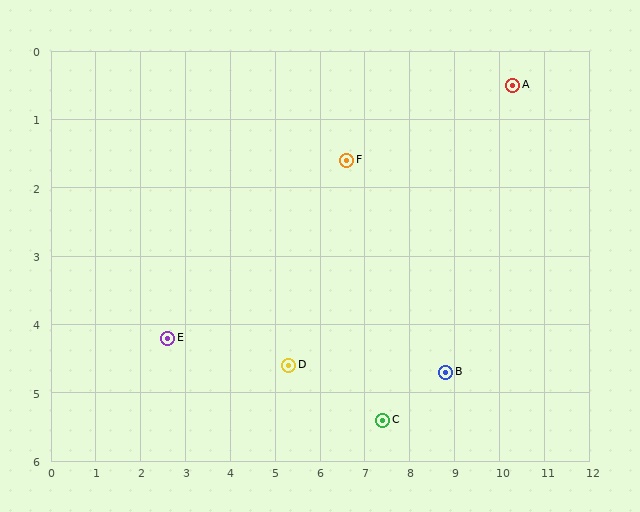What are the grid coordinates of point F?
Point F is at approximately (6.6, 1.6).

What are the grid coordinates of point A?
Point A is at approximately (10.3, 0.5).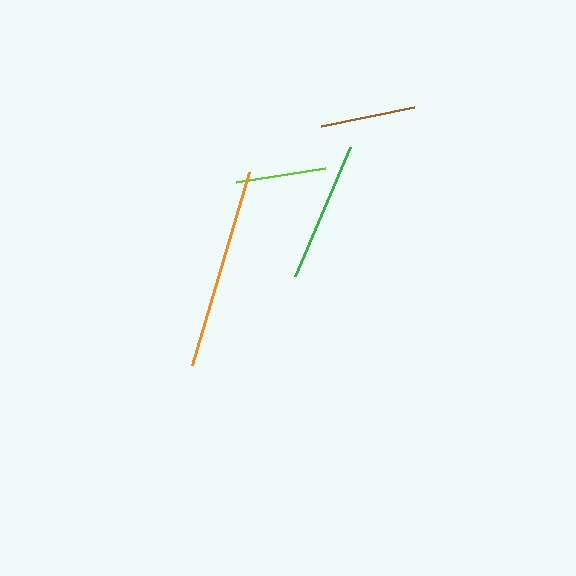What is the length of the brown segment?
The brown segment is approximately 95 pixels long.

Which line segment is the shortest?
The lime line is the shortest at approximately 90 pixels.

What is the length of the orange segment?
The orange segment is approximately 201 pixels long.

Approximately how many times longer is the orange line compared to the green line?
The orange line is approximately 1.4 times the length of the green line.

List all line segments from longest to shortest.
From longest to shortest: orange, green, brown, lime.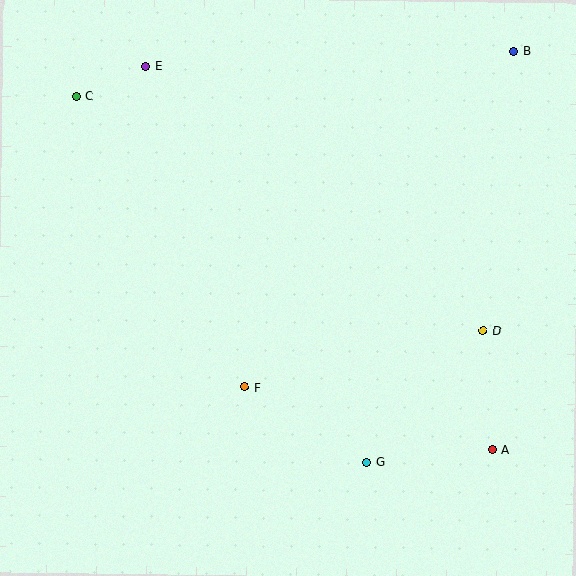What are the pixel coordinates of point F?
Point F is at (244, 387).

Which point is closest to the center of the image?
Point F at (244, 387) is closest to the center.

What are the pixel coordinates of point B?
Point B is at (514, 51).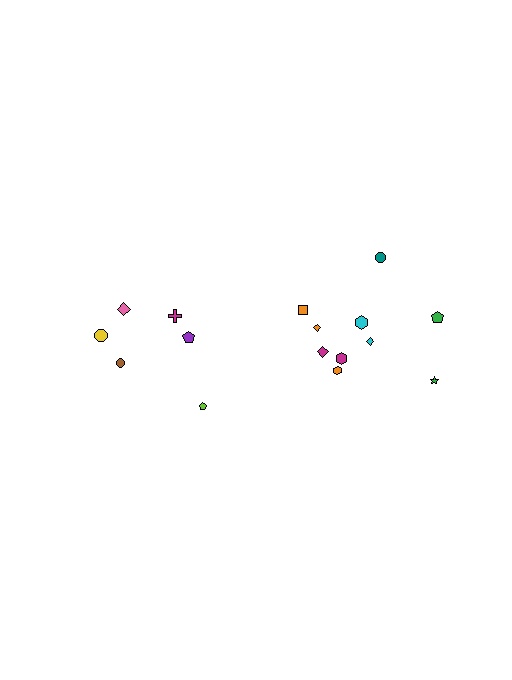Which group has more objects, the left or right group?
The right group.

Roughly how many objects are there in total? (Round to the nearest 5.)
Roughly 15 objects in total.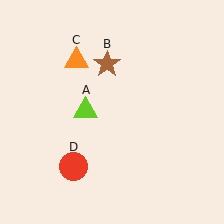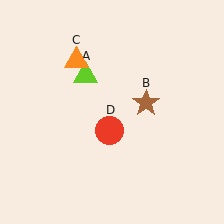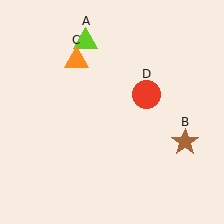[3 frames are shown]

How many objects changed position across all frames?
3 objects changed position: lime triangle (object A), brown star (object B), red circle (object D).